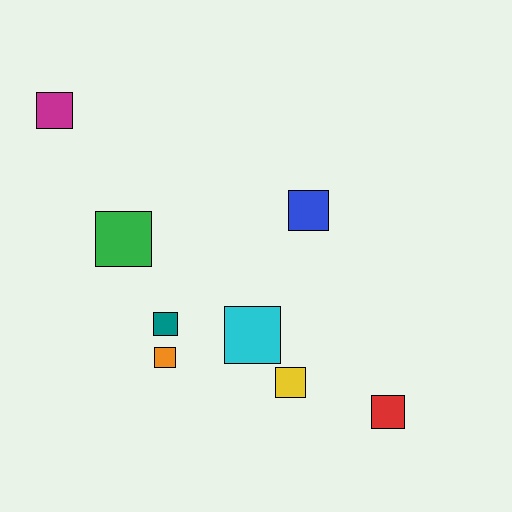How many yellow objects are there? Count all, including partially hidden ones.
There is 1 yellow object.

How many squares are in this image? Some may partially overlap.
There are 8 squares.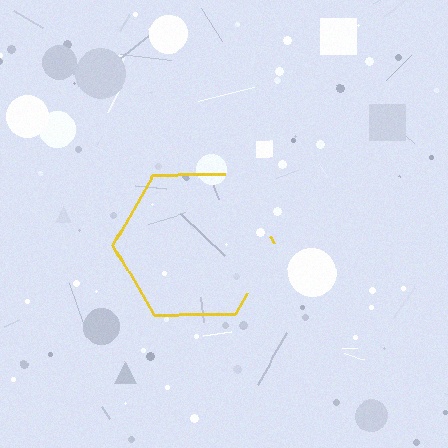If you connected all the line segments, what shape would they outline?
They would outline a hexagon.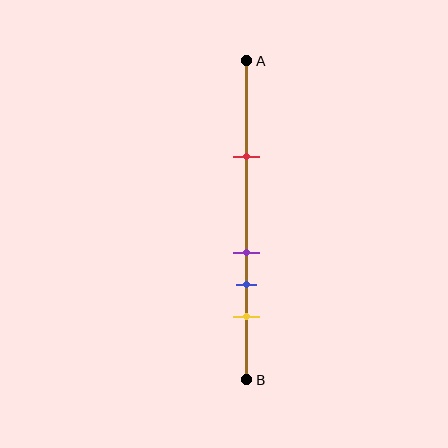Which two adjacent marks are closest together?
The purple and blue marks are the closest adjacent pair.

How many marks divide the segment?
There are 4 marks dividing the segment.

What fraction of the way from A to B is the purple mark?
The purple mark is approximately 60% (0.6) of the way from A to B.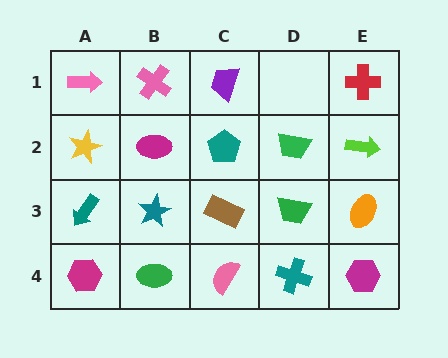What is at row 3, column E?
An orange ellipse.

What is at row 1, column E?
A red cross.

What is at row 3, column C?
A brown rectangle.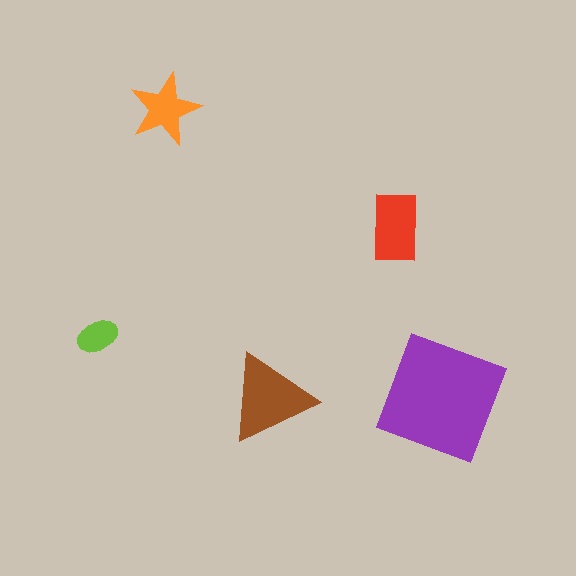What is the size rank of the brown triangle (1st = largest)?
2nd.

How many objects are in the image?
There are 5 objects in the image.